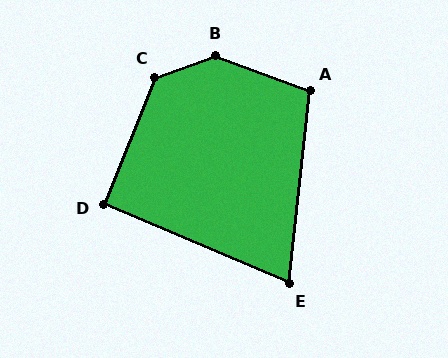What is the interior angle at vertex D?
Approximately 91 degrees (approximately right).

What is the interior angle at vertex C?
Approximately 131 degrees (obtuse).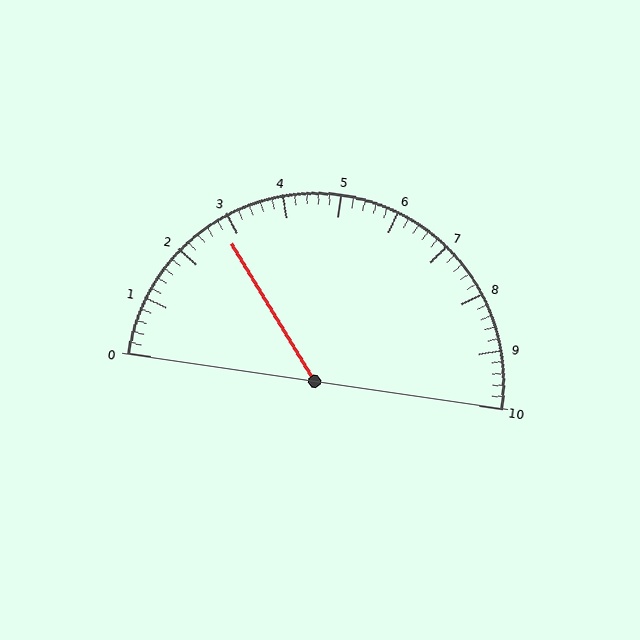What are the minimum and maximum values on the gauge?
The gauge ranges from 0 to 10.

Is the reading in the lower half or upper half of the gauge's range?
The reading is in the lower half of the range (0 to 10).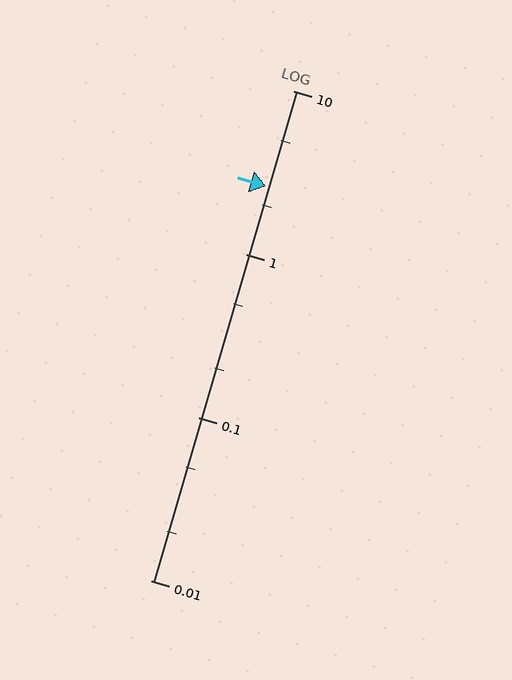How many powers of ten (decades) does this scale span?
The scale spans 3 decades, from 0.01 to 10.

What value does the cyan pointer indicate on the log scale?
The pointer indicates approximately 2.6.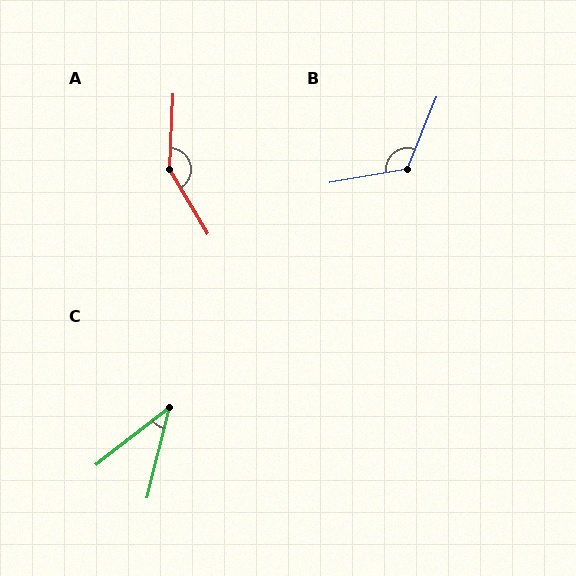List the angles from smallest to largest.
C (38°), B (122°), A (146°).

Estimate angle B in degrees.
Approximately 122 degrees.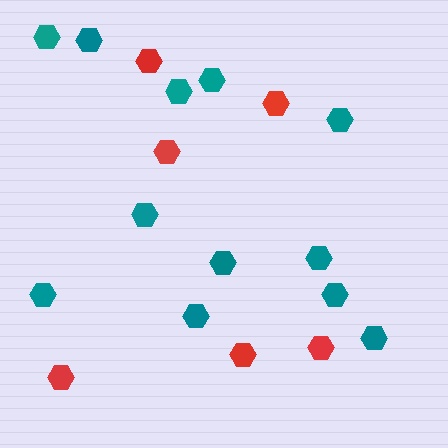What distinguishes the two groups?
There are 2 groups: one group of teal hexagons (12) and one group of red hexagons (6).